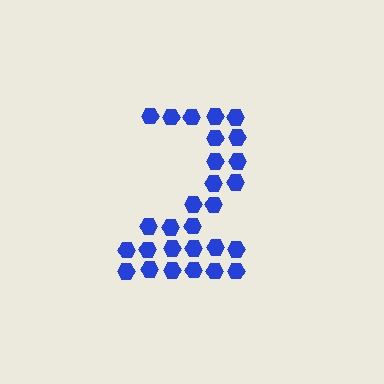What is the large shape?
The large shape is the digit 2.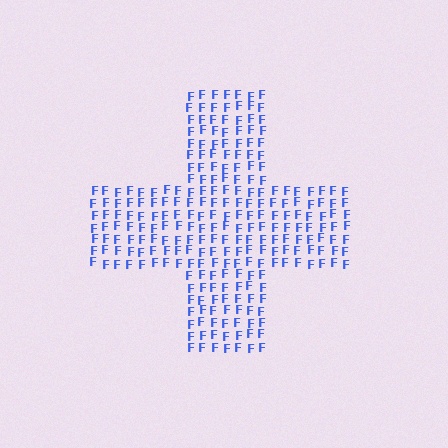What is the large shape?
The large shape is a cross.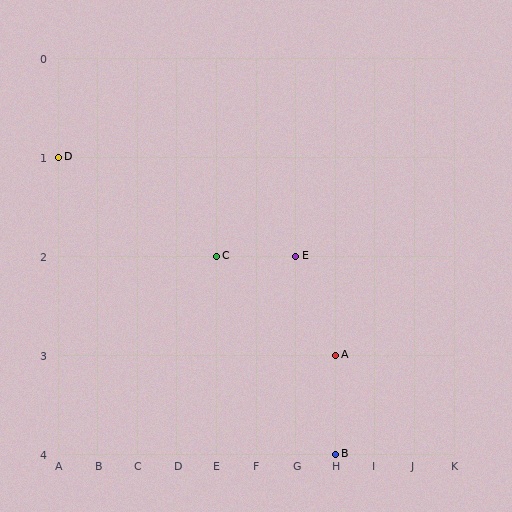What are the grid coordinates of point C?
Point C is at grid coordinates (E, 2).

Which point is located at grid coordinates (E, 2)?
Point C is at (E, 2).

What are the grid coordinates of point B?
Point B is at grid coordinates (H, 4).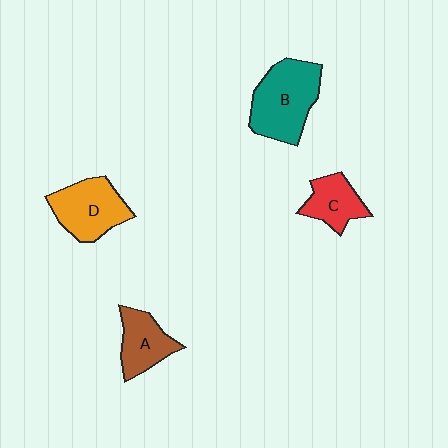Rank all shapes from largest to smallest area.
From largest to smallest: B (teal), D (orange), A (brown), C (red).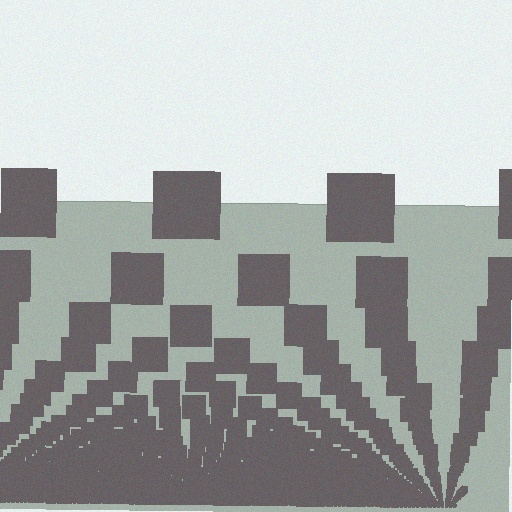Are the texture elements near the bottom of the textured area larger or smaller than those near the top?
Smaller. The gradient is inverted — elements near the bottom are smaller and denser.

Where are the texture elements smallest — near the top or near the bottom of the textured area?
Near the bottom.